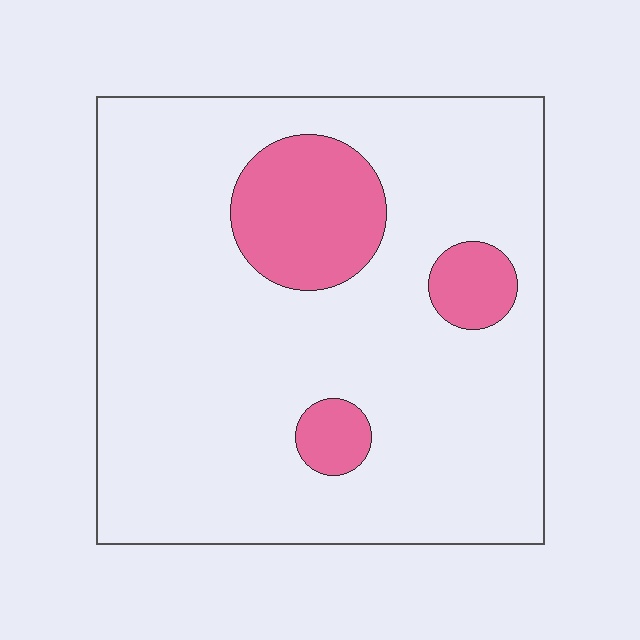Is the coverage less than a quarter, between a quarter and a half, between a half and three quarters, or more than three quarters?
Less than a quarter.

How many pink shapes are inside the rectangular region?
3.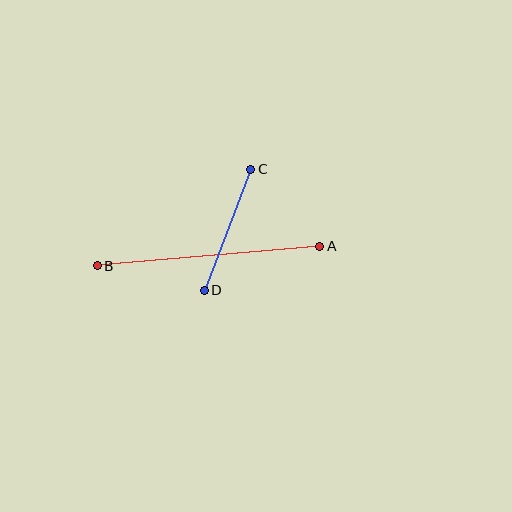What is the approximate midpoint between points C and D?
The midpoint is at approximately (227, 230) pixels.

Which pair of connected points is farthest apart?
Points A and B are farthest apart.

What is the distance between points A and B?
The distance is approximately 223 pixels.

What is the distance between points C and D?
The distance is approximately 130 pixels.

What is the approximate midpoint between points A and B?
The midpoint is at approximately (209, 256) pixels.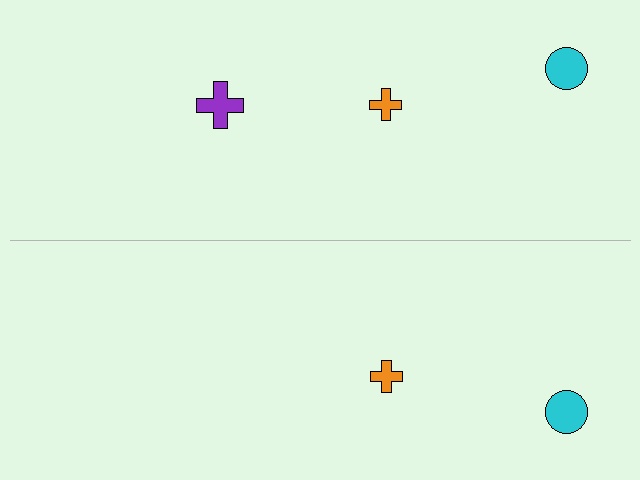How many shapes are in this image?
There are 5 shapes in this image.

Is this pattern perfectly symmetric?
No, the pattern is not perfectly symmetric. A purple cross is missing from the bottom side.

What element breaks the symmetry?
A purple cross is missing from the bottom side.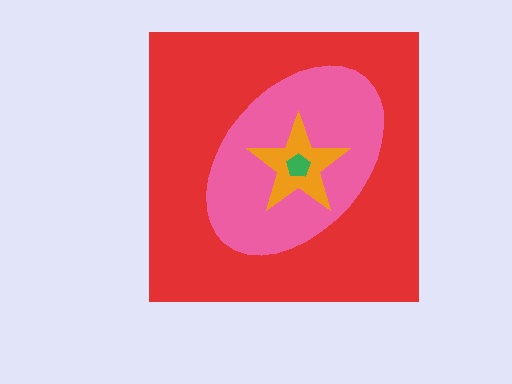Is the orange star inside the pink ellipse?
Yes.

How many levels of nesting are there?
4.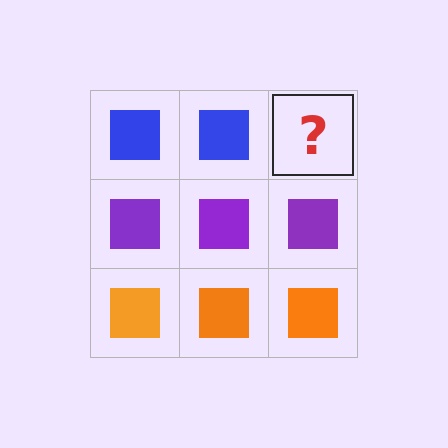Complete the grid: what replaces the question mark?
The question mark should be replaced with a blue square.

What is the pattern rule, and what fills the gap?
The rule is that each row has a consistent color. The gap should be filled with a blue square.